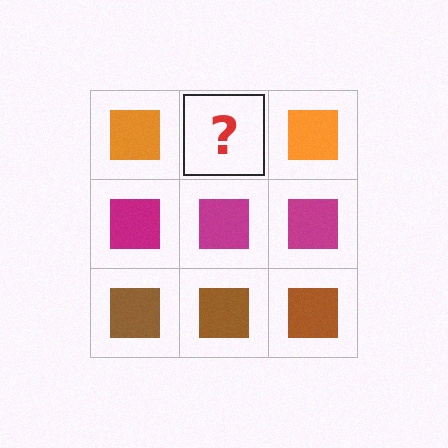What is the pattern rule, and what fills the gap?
The rule is that each row has a consistent color. The gap should be filled with an orange square.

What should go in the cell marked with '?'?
The missing cell should contain an orange square.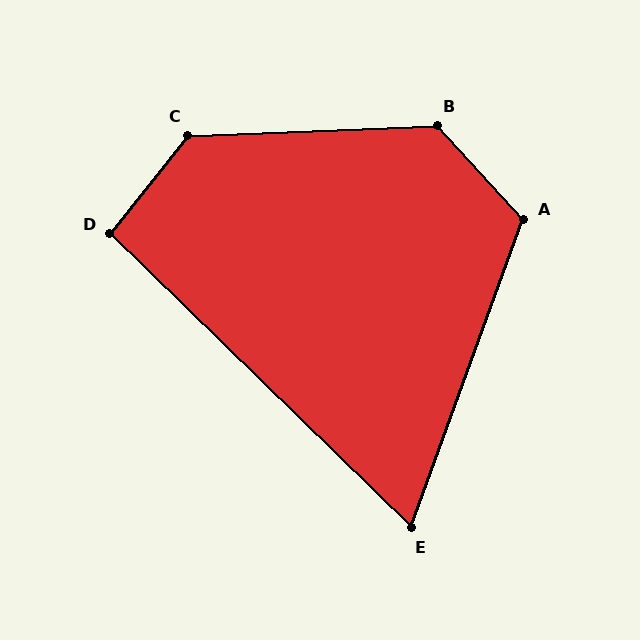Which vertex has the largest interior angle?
C, at approximately 131 degrees.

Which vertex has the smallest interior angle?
E, at approximately 66 degrees.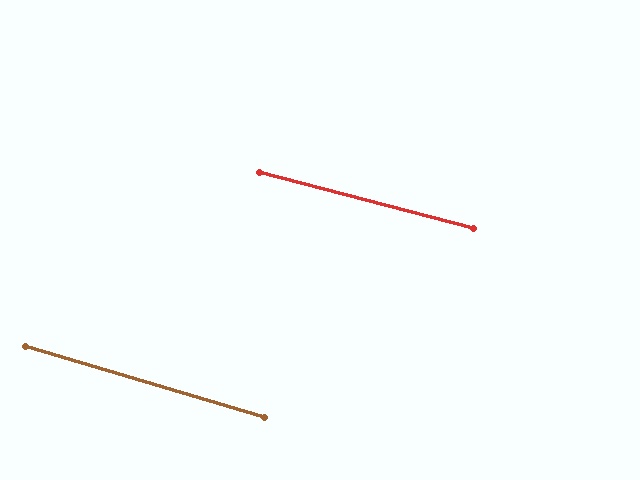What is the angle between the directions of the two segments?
Approximately 2 degrees.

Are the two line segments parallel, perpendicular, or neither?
Parallel — their directions differ by only 1.9°.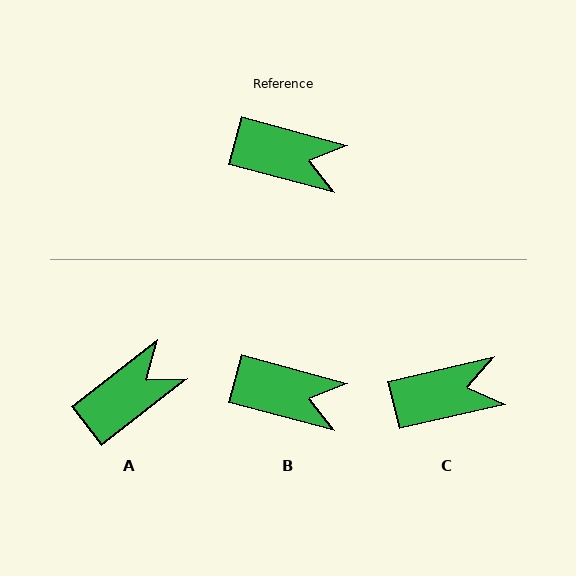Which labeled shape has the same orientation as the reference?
B.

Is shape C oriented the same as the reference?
No, it is off by about 28 degrees.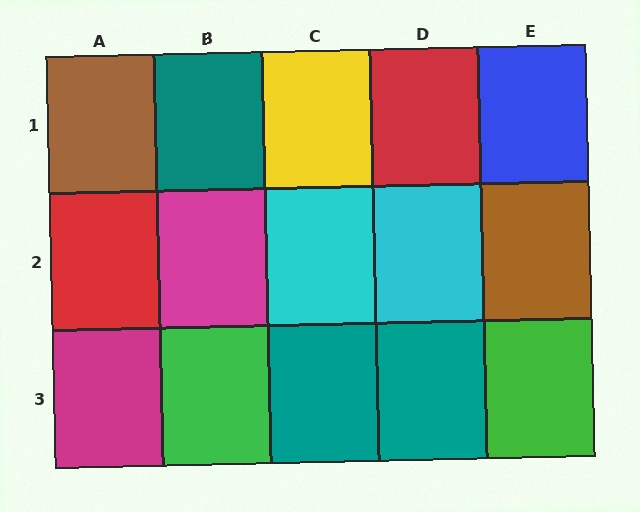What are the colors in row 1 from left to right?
Brown, teal, yellow, red, blue.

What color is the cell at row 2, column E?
Brown.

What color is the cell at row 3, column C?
Teal.